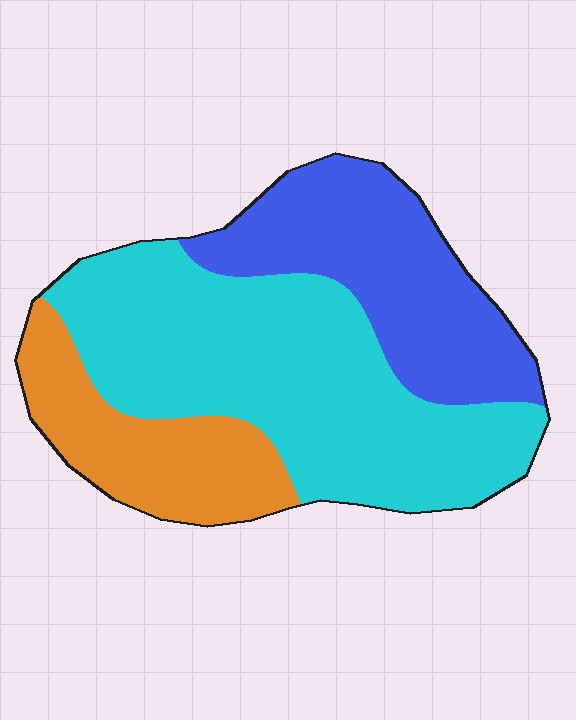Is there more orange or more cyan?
Cyan.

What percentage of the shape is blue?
Blue covers 29% of the shape.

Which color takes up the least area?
Orange, at roughly 20%.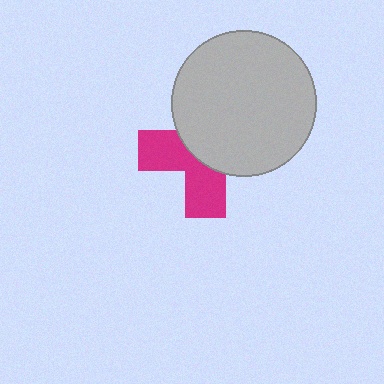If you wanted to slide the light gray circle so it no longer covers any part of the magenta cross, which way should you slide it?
Slide it toward the upper-right — that is the most direct way to separate the two shapes.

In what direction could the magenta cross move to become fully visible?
The magenta cross could move toward the lower-left. That would shift it out from behind the light gray circle entirely.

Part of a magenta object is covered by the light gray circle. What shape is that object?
It is a cross.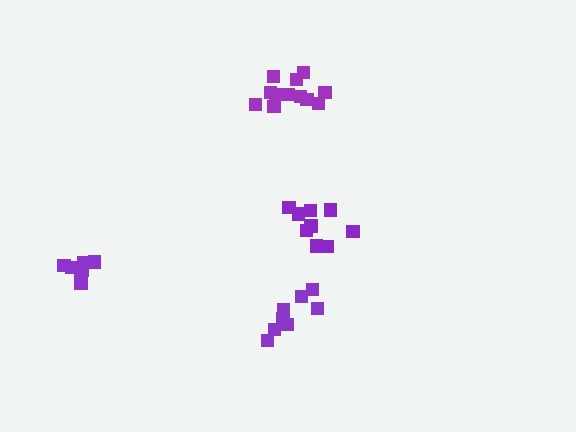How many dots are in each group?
Group 1: 7 dots, Group 2: 8 dots, Group 3: 12 dots, Group 4: 9 dots (36 total).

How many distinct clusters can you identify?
There are 4 distinct clusters.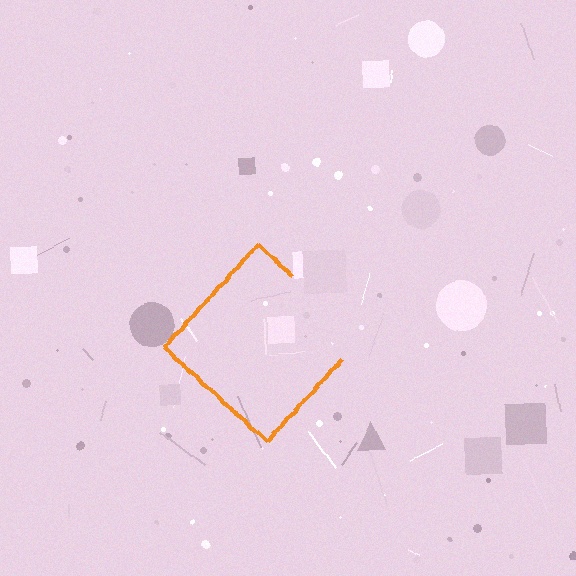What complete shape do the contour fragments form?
The contour fragments form a diamond.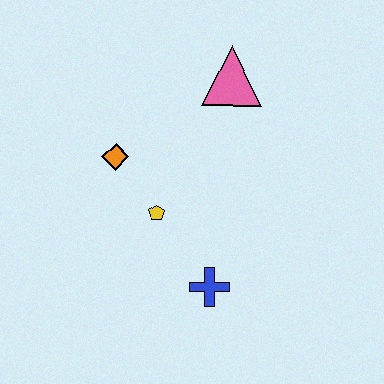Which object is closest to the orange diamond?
The yellow pentagon is closest to the orange diamond.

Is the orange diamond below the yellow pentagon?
No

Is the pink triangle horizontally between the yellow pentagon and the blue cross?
No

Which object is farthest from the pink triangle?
The blue cross is farthest from the pink triangle.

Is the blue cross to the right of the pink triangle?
No